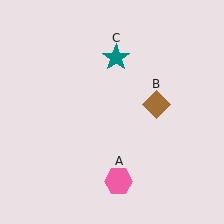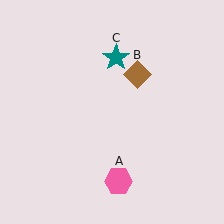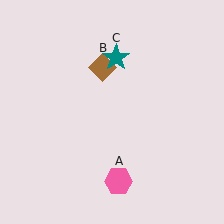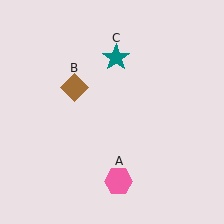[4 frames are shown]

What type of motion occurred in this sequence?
The brown diamond (object B) rotated counterclockwise around the center of the scene.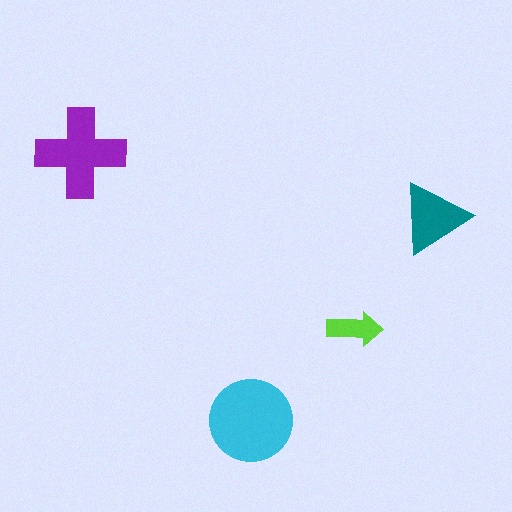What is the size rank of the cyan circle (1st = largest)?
1st.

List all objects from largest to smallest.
The cyan circle, the purple cross, the teal triangle, the lime arrow.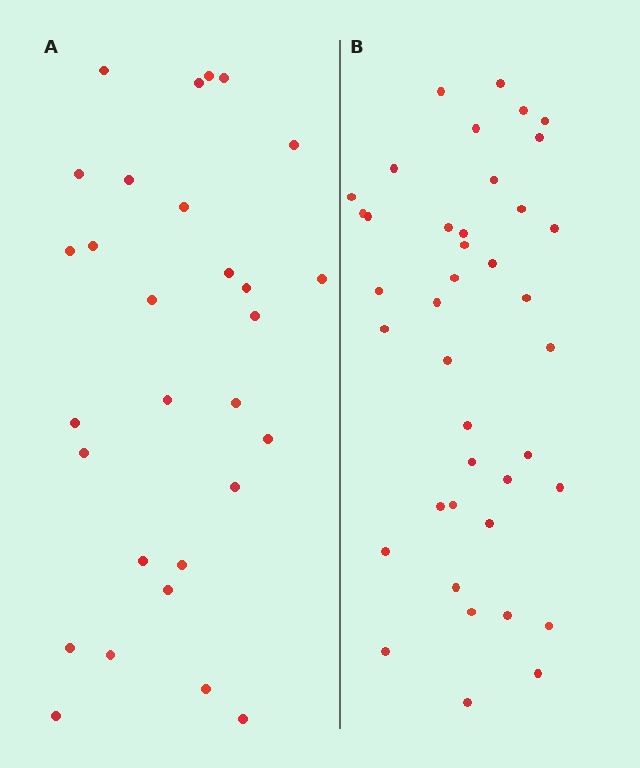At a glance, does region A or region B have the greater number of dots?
Region B (the right region) has more dots.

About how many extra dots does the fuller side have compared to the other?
Region B has roughly 12 or so more dots than region A.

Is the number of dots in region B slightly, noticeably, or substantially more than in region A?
Region B has noticeably more, but not dramatically so. The ratio is roughly 1.4 to 1.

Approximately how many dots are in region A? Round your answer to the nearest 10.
About 30 dots. (The exact count is 29, which rounds to 30.)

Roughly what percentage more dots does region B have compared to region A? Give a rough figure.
About 40% more.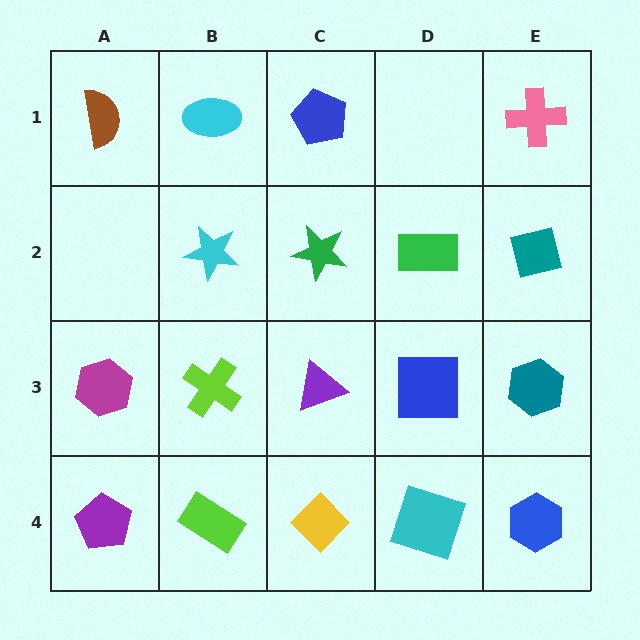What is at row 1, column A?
A brown semicircle.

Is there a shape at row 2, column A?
No, that cell is empty.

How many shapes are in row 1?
4 shapes.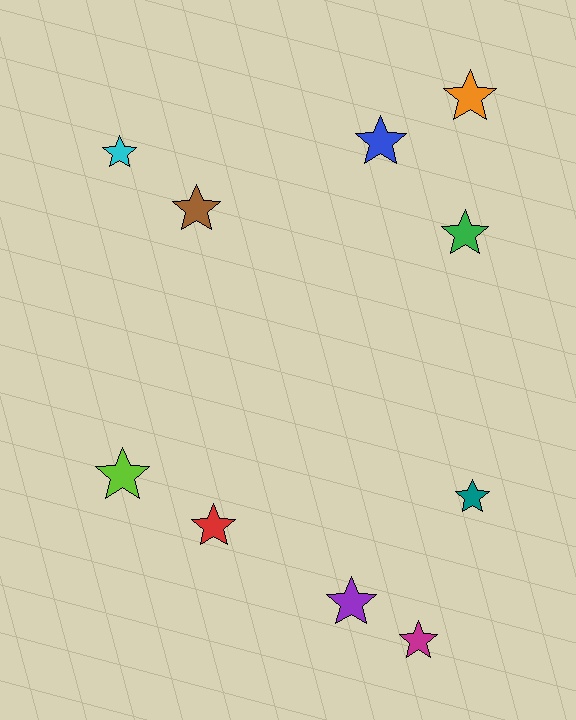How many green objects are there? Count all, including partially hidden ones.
There is 1 green object.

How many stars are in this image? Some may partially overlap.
There are 10 stars.